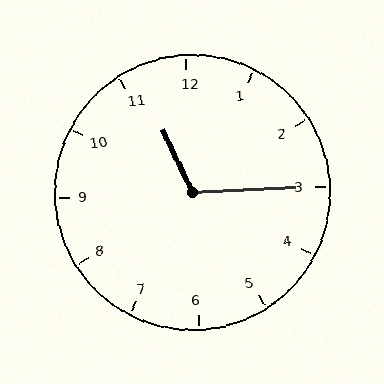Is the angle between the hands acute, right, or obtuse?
It is obtuse.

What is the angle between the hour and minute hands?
Approximately 112 degrees.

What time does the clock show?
11:15.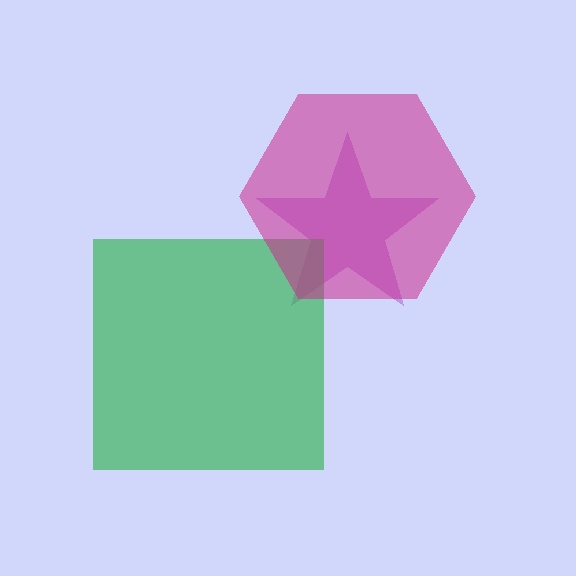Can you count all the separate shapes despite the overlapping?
Yes, there are 3 separate shapes.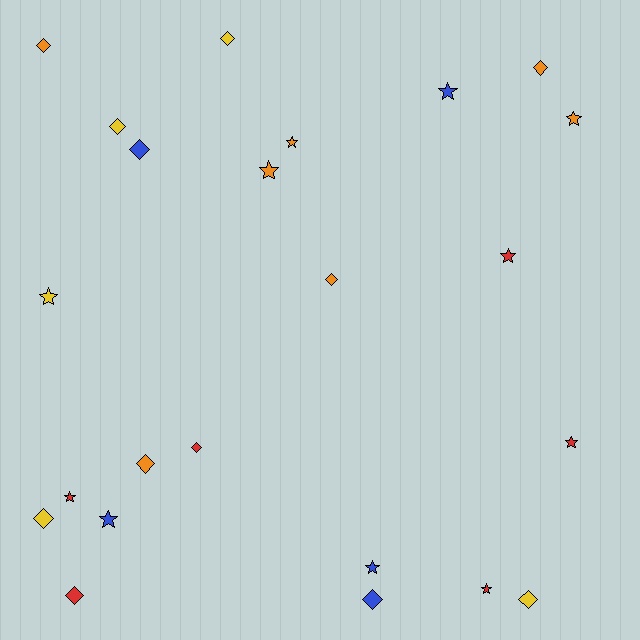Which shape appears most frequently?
Diamond, with 12 objects.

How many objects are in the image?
There are 23 objects.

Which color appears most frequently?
Orange, with 7 objects.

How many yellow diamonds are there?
There are 4 yellow diamonds.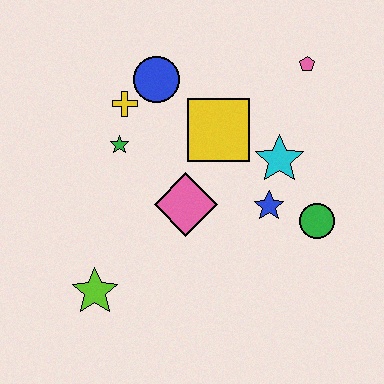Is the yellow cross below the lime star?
No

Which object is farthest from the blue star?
The lime star is farthest from the blue star.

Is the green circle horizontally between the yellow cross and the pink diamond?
No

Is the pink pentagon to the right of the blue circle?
Yes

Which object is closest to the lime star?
The pink diamond is closest to the lime star.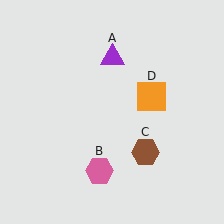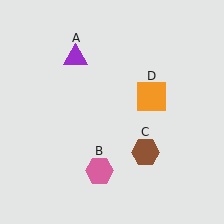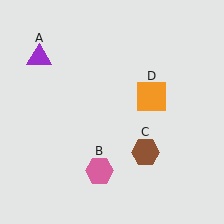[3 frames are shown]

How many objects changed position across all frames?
1 object changed position: purple triangle (object A).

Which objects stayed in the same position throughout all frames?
Pink hexagon (object B) and brown hexagon (object C) and orange square (object D) remained stationary.